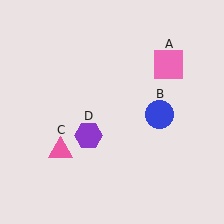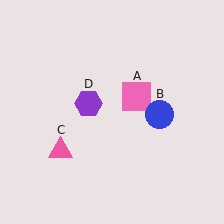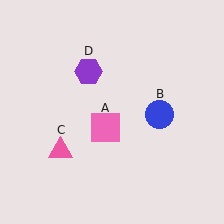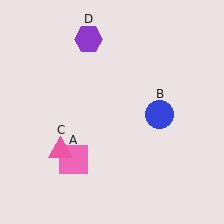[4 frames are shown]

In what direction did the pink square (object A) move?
The pink square (object A) moved down and to the left.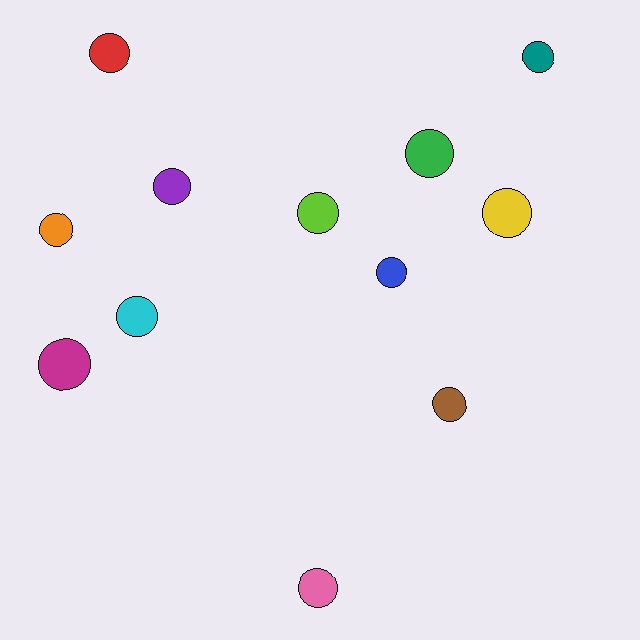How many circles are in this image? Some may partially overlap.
There are 12 circles.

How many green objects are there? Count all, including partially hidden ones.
There is 1 green object.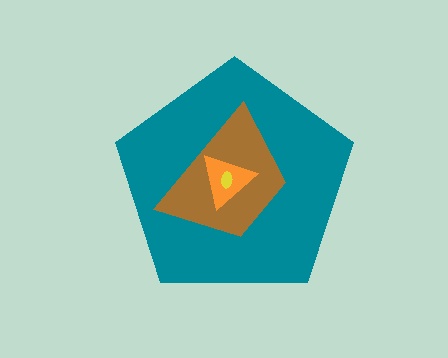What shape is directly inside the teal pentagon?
The brown trapezoid.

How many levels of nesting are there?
4.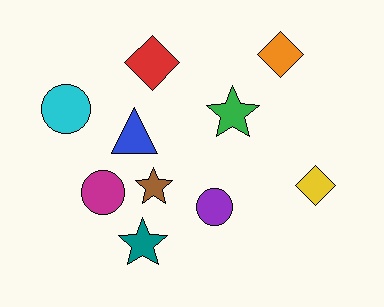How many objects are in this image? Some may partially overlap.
There are 10 objects.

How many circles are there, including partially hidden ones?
There are 3 circles.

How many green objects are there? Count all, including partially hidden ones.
There is 1 green object.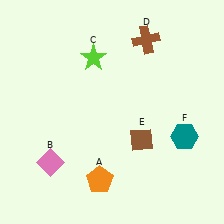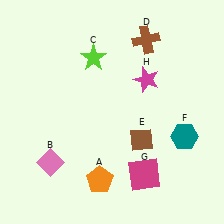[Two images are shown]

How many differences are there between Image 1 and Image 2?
There are 2 differences between the two images.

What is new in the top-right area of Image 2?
A magenta star (H) was added in the top-right area of Image 2.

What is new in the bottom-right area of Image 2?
A magenta square (G) was added in the bottom-right area of Image 2.